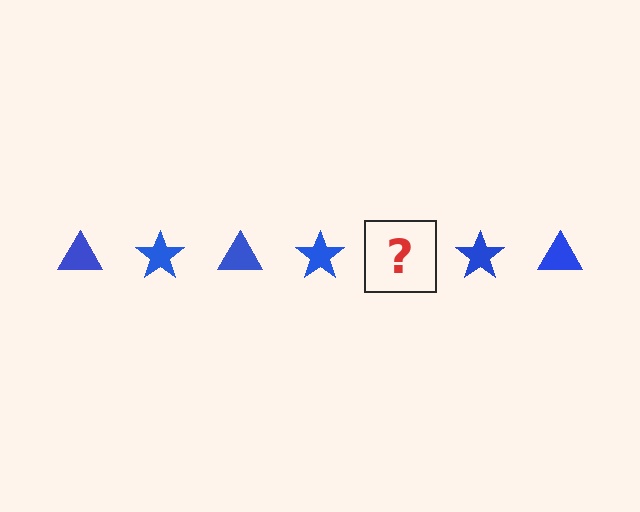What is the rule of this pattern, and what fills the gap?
The rule is that the pattern cycles through triangle, star shapes in blue. The gap should be filled with a blue triangle.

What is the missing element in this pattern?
The missing element is a blue triangle.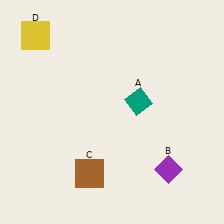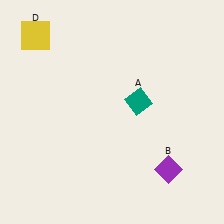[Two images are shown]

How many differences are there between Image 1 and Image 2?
There is 1 difference between the two images.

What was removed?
The brown square (C) was removed in Image 2.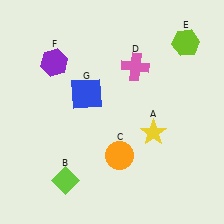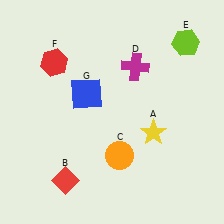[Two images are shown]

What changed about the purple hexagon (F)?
In Image 1, F is purple. In Image 2, it changed to red.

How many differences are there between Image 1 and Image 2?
There are 3 differences between the two images.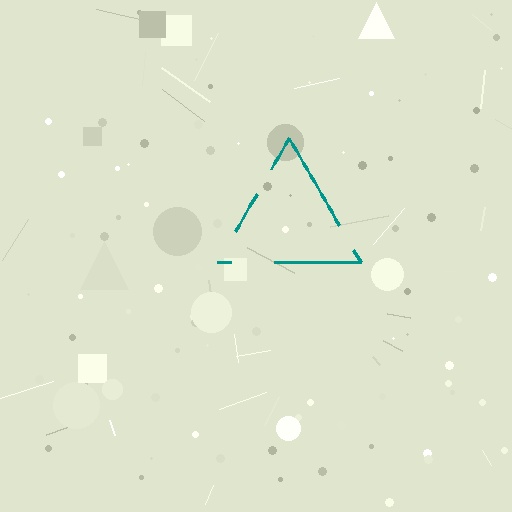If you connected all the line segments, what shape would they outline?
They would outline a triangle.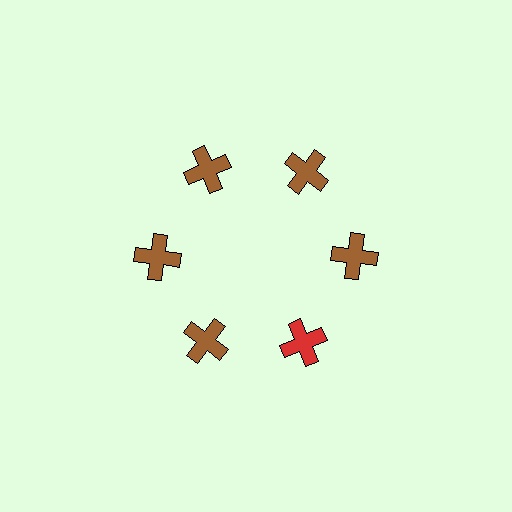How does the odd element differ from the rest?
It has a different color: red instead of brown.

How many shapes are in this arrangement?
There are 6 shapes arranged in a ring pattern.